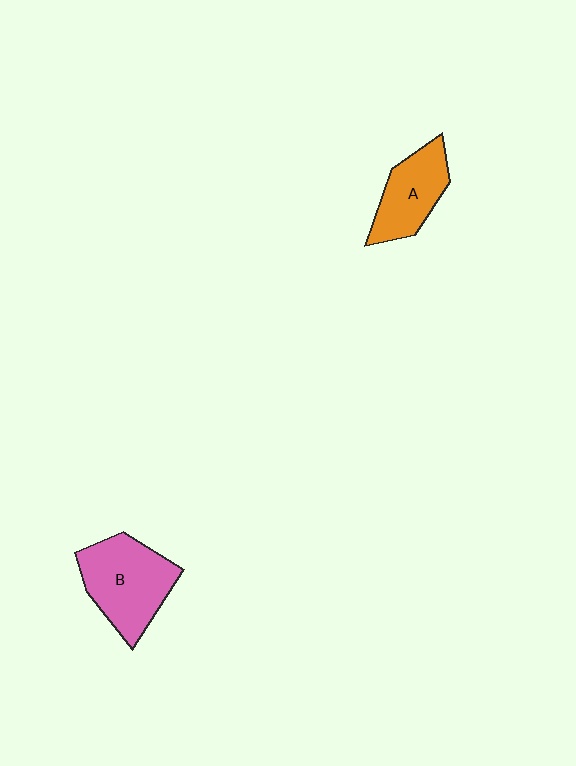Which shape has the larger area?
Shape B (pink).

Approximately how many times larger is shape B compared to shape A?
Approximately 1.4 times.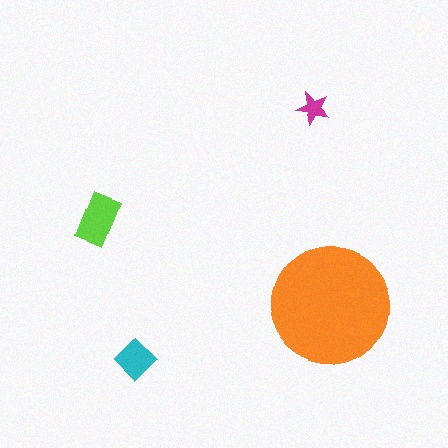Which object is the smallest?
The magenta star.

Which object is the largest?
The orange circle.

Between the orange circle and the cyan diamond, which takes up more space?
The orange circle.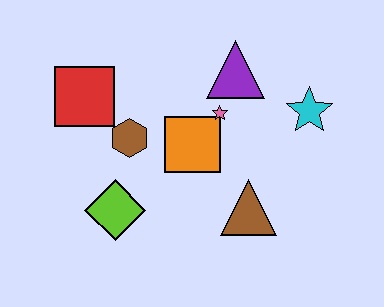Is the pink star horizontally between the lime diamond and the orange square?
No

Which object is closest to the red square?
The brown hexagon is closest to the red square.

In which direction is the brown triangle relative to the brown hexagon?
The brown triangle is to the right of the brown hexagon.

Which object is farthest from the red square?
The cyan star is farthest from the red square.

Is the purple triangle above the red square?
Yes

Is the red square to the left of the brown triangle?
Yes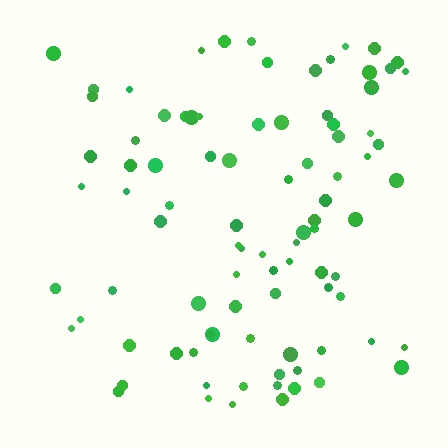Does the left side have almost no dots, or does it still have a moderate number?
Still a moderate number, just noticeably fewer than the right.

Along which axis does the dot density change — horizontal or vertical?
Horizontal.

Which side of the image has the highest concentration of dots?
The right.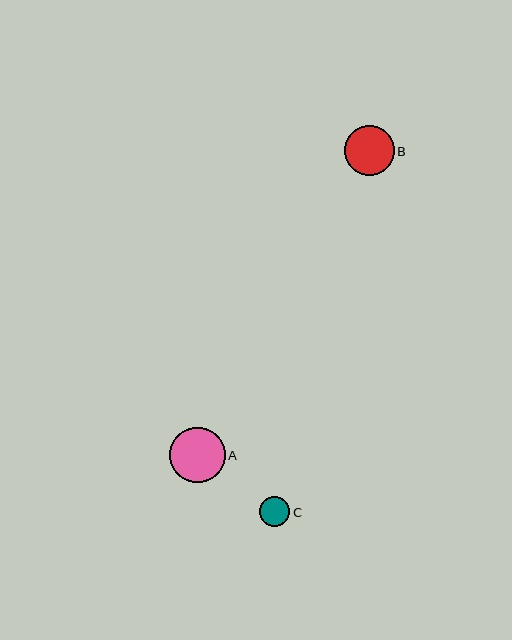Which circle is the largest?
Circle A is the largest with a size of approximately 55 pixels.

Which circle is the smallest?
Circle C is the smallest with a size of approximately 30 pixels.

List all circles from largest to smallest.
From largest to smallest: A, B, C.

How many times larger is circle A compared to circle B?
Circle A is approximately 1.1 times the size of circle B.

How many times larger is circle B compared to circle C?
Circle B is approximately 1.7 times the size of circle C.